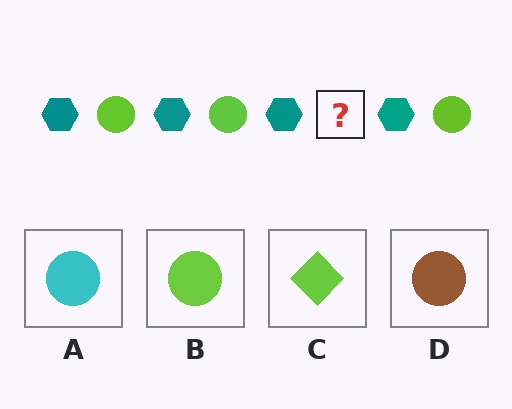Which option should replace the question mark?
Option B.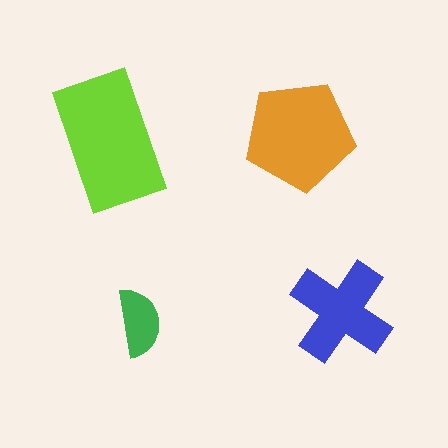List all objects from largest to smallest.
The lime rectangle, the orange pentagon, the blue cross, the green semicircle.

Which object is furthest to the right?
The blue cross is rightmost.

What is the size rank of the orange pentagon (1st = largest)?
2nd.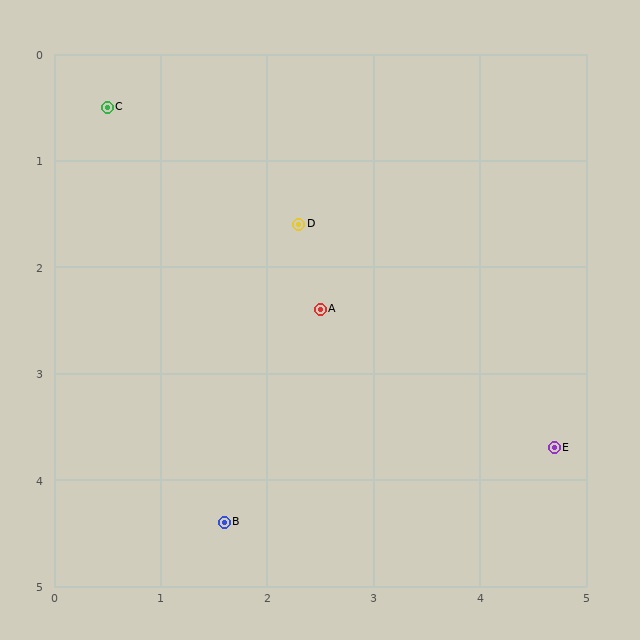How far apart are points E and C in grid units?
Points E and C are about 5.3 grid units apart.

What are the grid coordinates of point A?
Point A is at approximately (2.5, 2.4).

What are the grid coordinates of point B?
Point B is at approximately (1.6, 4.4).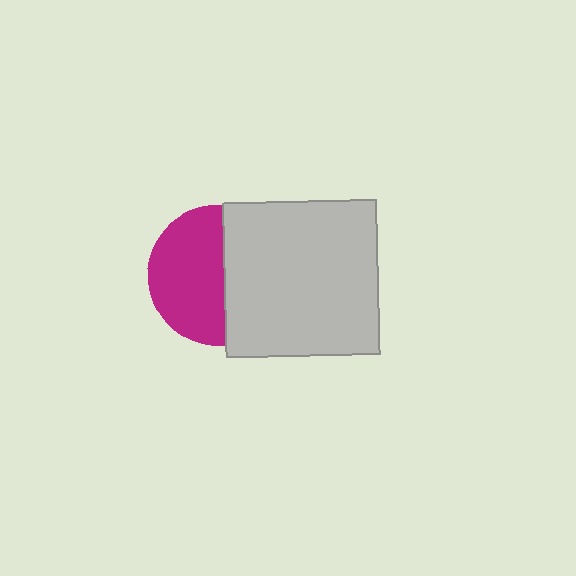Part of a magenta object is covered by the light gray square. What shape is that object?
It is a circle.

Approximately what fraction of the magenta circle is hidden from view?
Roughly 46% of the magenta circle is hidden behind the light gray square.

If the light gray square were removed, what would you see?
You would see the complete magenta circle.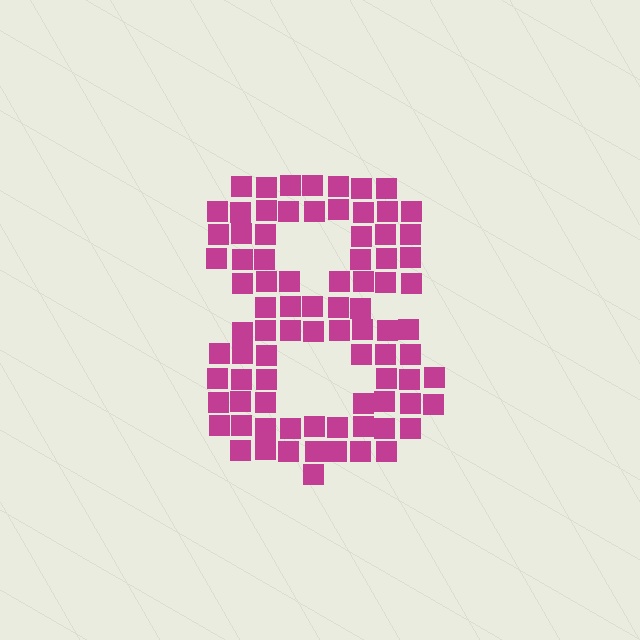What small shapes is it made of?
It is made of small squares.